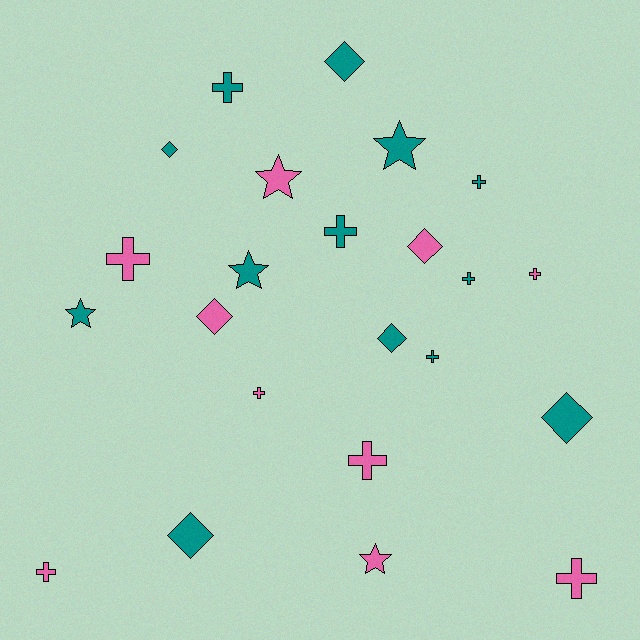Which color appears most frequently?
Teal, with 13 objects.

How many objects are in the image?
There are 23 objects.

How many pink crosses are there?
There are 6 pink crosses.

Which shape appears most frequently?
Cross, with 11 objects.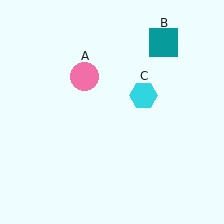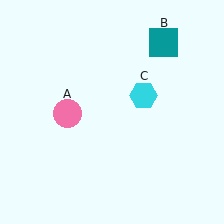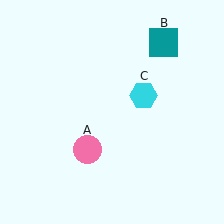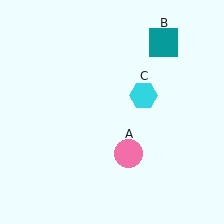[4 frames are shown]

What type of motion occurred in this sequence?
The pink circle (object A) rotated counterclockwise around the center of the scene.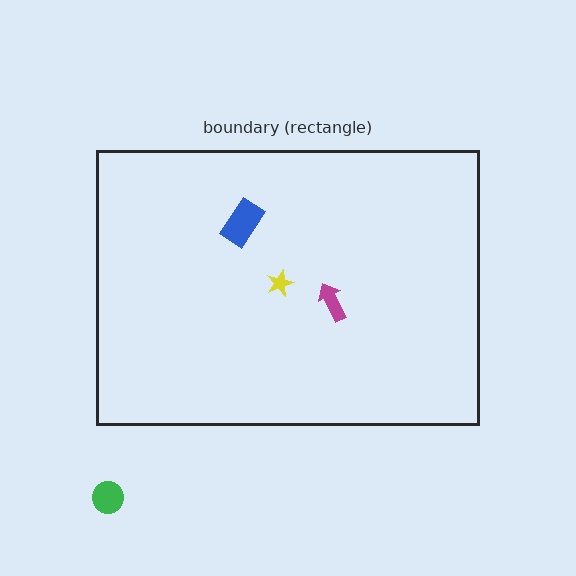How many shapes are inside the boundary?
3 inside, 1 outside.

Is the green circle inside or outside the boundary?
Outside.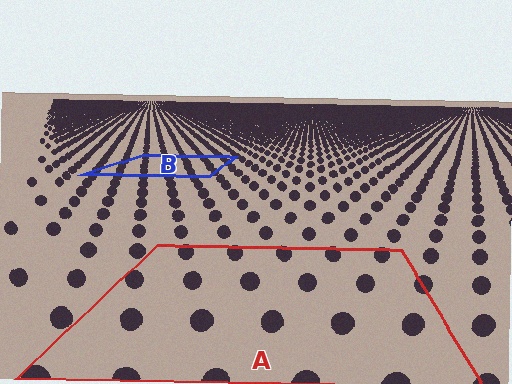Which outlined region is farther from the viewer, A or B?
Region B is farther from the viewer — the texture elements inside it appear smaller and more densely packed.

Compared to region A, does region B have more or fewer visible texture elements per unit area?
Region B has more texture elements per unit area — they are packed more densely because it is farther away.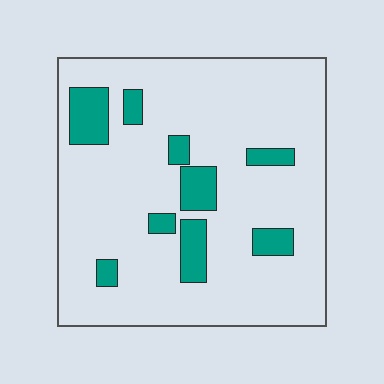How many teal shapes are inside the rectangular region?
9.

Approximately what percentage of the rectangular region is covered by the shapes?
Approximately 15%.